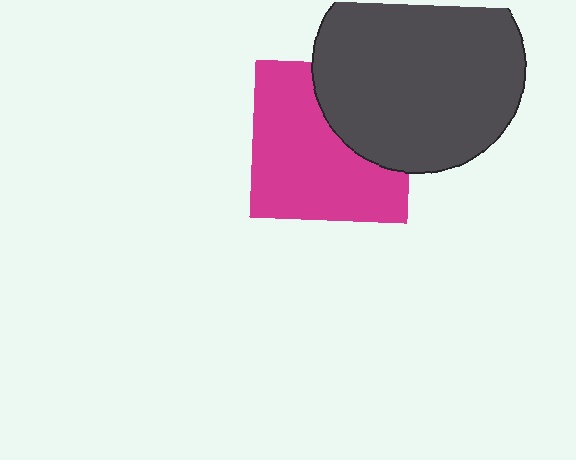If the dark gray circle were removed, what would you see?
You would see the complete magenta square.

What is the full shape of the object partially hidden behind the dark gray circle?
The partially hidden object is a magenta square.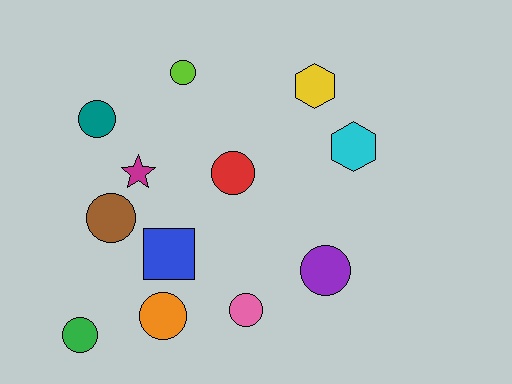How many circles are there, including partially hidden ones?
There are 8 circles.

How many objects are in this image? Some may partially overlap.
There are 12 objects.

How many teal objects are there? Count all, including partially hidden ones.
There is 1 teal object.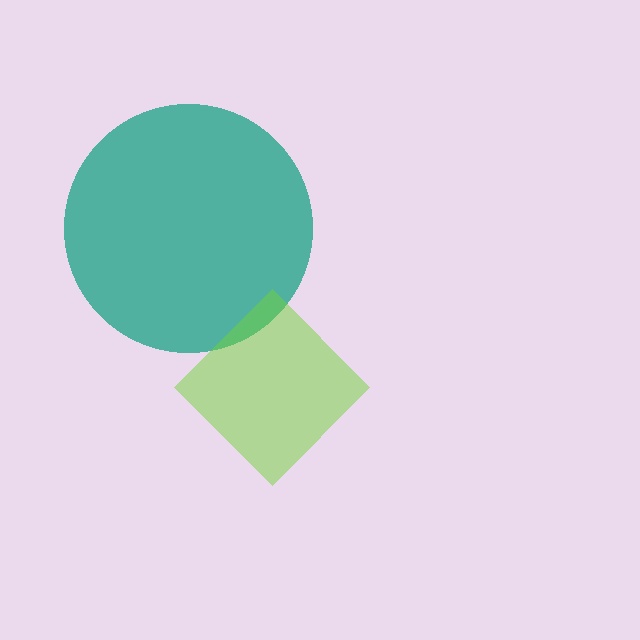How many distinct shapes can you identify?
There are 2 distinct shapes: a teal circle, a lime diamond.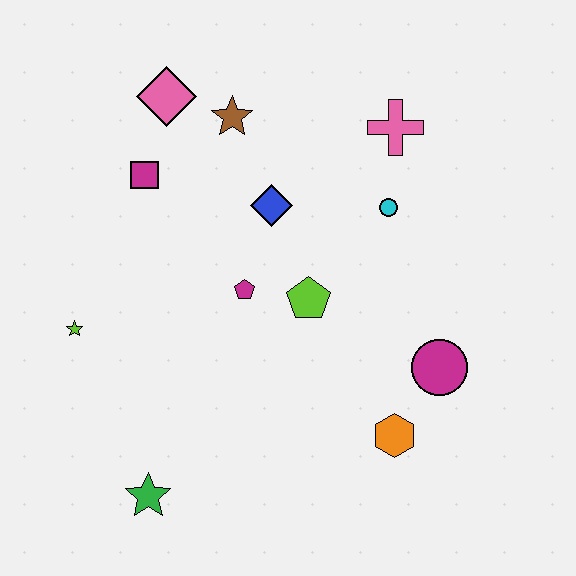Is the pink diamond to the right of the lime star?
Yes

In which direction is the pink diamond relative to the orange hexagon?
The pink diamond is above the orange hexagon.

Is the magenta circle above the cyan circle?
No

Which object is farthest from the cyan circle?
The green star is farthest from the cyan circle.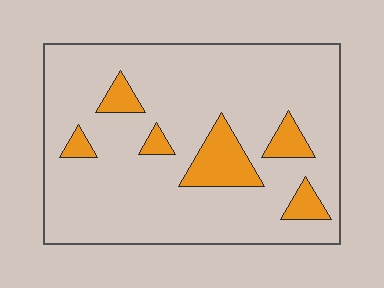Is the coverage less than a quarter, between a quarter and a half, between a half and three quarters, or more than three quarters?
Less than a quarter.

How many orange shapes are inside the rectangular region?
6.